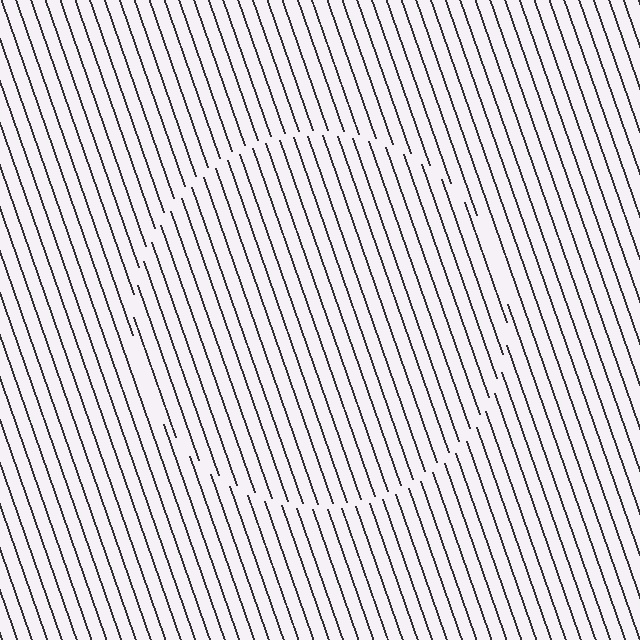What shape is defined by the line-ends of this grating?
An illusory circle. The interior of the shape contains the same grating, shifted by half a period — the contour is defined by the phase discontinuity where line-ends from the inner and outer gratings abut.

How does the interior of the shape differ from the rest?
The interior of the shape contains the same grating, shifted by half a period — the contour is defined by the phase discontinuity where line-ends from the inner and outer gratings abut.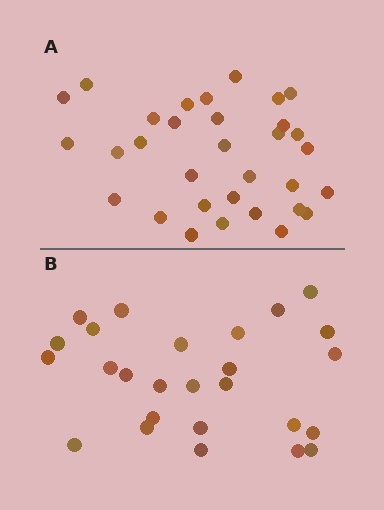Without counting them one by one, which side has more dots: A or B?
Region A (the top region) has more dots.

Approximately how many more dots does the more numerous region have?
Region A has about 6 more dots than region B.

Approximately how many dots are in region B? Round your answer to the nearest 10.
About 30 dots. (The exact count is 26, which rounds to 30.)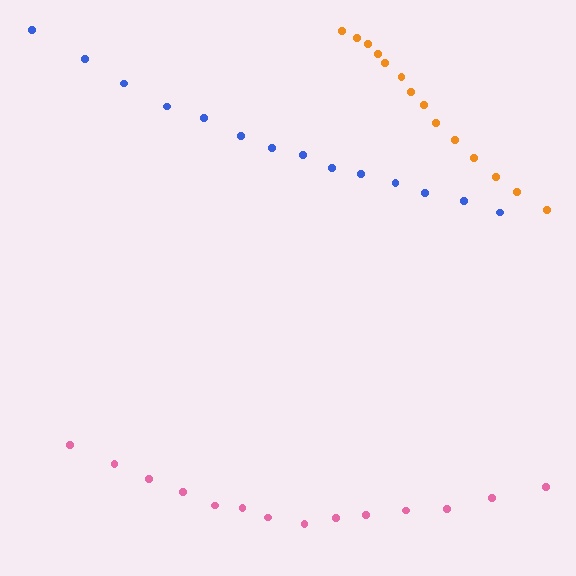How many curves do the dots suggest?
There are 3 distinct paths.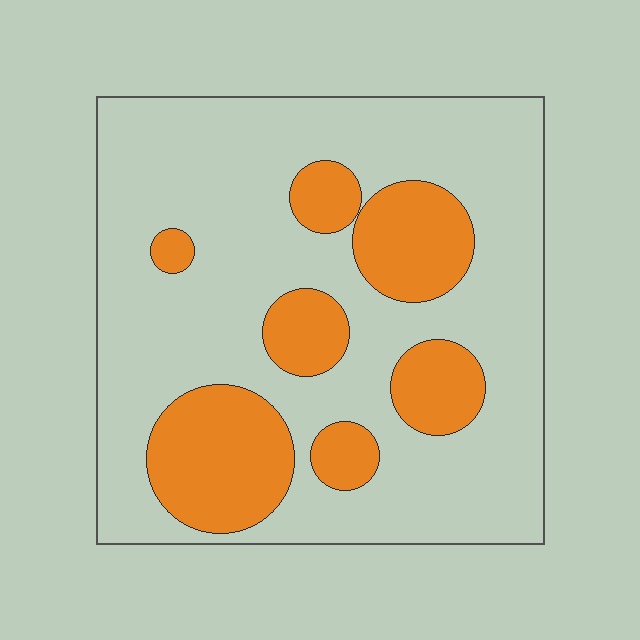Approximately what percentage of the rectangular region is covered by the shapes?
Approximately 25%.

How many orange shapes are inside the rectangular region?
7.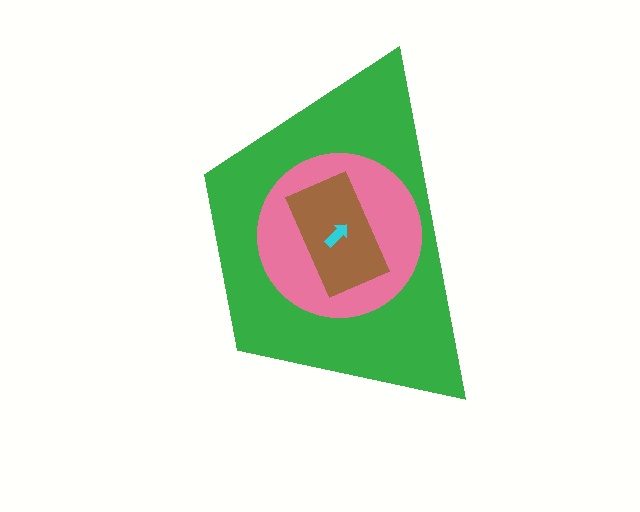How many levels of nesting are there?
4.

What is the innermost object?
The cyan arrow.